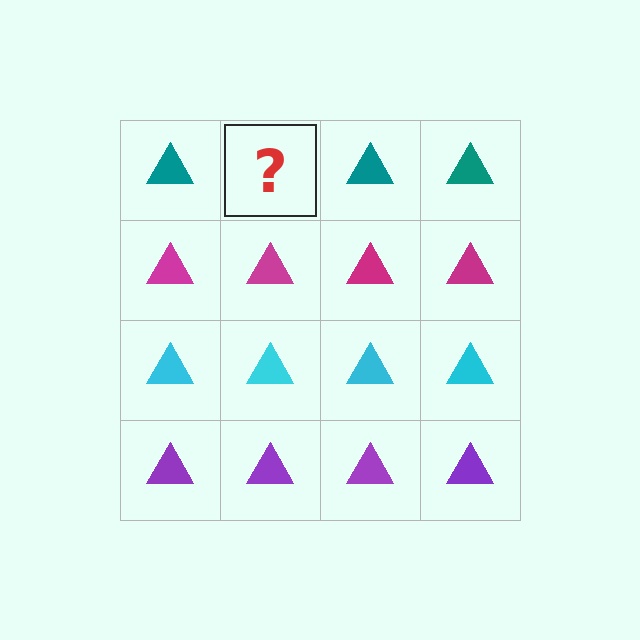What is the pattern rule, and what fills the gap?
The rule is that each row has a consistent color. The gap should be filled with a teal triangle.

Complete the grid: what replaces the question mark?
The question mark should be replaced with a teal triangle.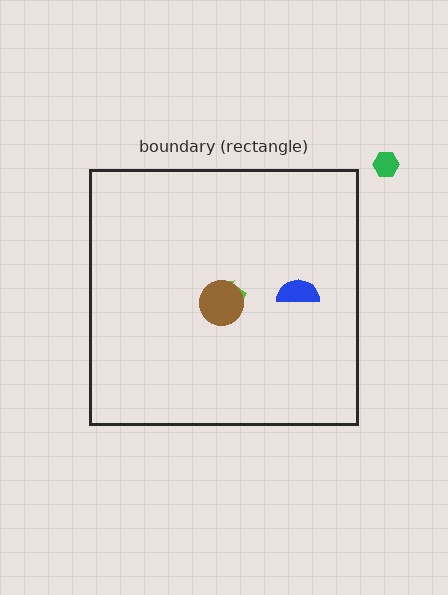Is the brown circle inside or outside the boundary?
Inside.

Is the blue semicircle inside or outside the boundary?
Inside.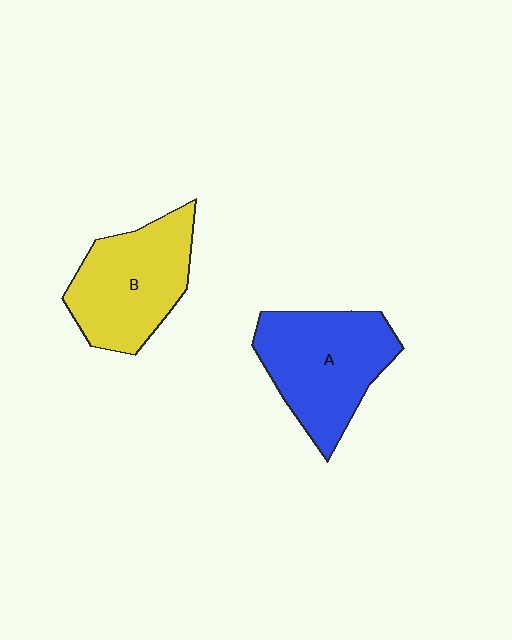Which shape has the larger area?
Shape A (blue).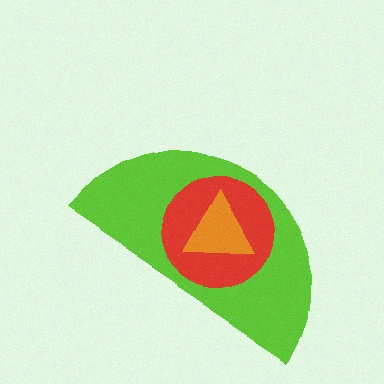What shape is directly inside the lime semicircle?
The red circle.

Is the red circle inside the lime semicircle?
Yes.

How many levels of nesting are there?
3.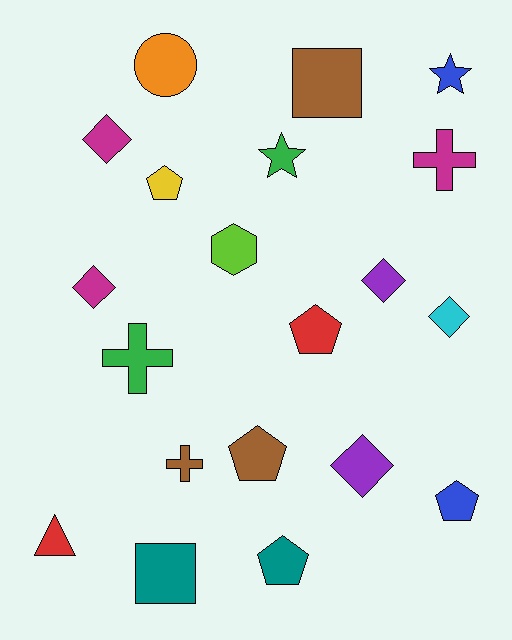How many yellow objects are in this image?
There is 1 yellow object.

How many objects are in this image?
There are 20 objects.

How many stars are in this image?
There are 2 stars.